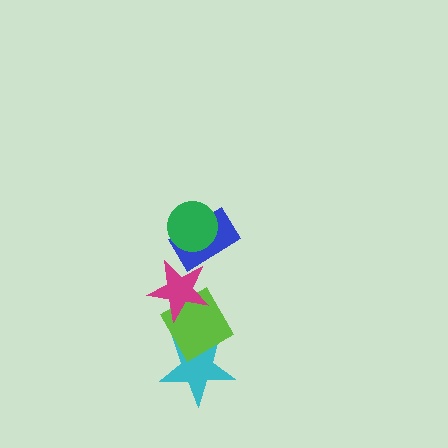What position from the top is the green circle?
The green circle is 1st from the top.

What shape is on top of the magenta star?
The blue rectangle is on top of the magenta star.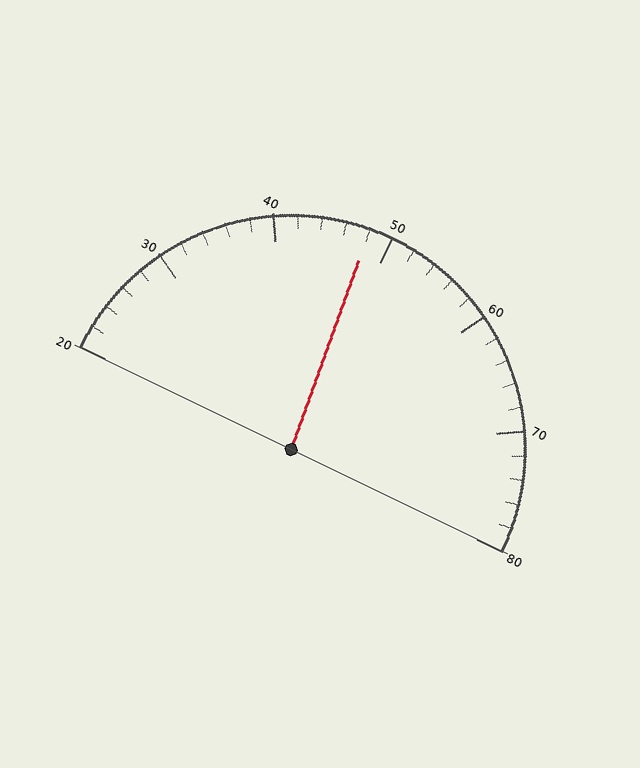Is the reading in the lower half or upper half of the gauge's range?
The reading is in the lower half of the range (20 to 80).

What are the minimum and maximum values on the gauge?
The gauge ranges from 20 to 80.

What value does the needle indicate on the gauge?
The needle indicates approximately 48.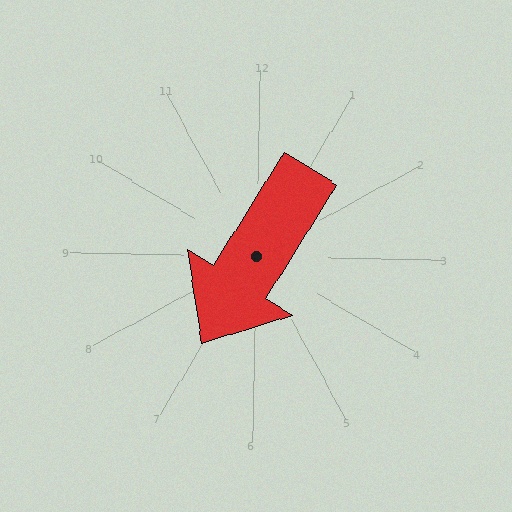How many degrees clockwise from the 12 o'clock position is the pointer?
Approximately 211 degrees.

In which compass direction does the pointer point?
Southwest.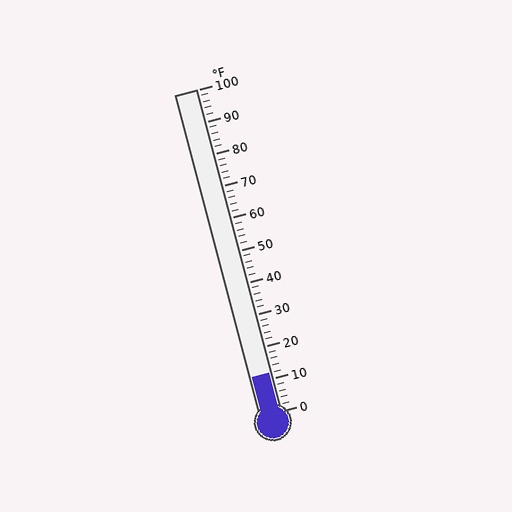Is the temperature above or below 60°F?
The temperature is below 60°F.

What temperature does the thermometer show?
The thermometer shows approximately 12°F.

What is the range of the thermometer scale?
The thermometer scale ranges from 0°F to 100°F.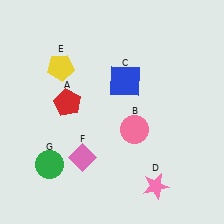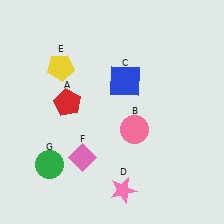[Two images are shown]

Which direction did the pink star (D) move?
The pink star (D) moved left.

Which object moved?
The pink star (D) moved left.